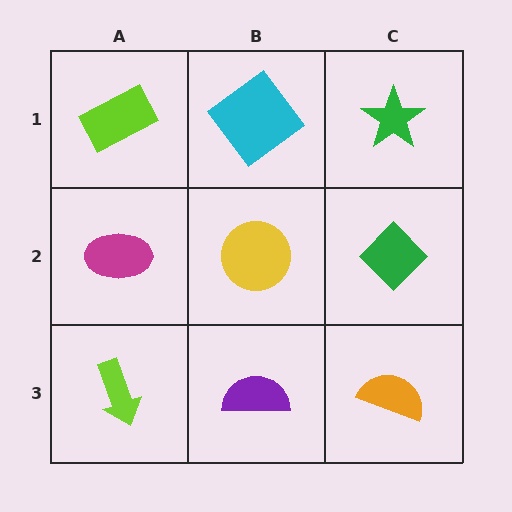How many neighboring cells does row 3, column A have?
2.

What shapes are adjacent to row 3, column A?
A magenta ellipse (row 2, column A), a purple semicircle (row 3, column B).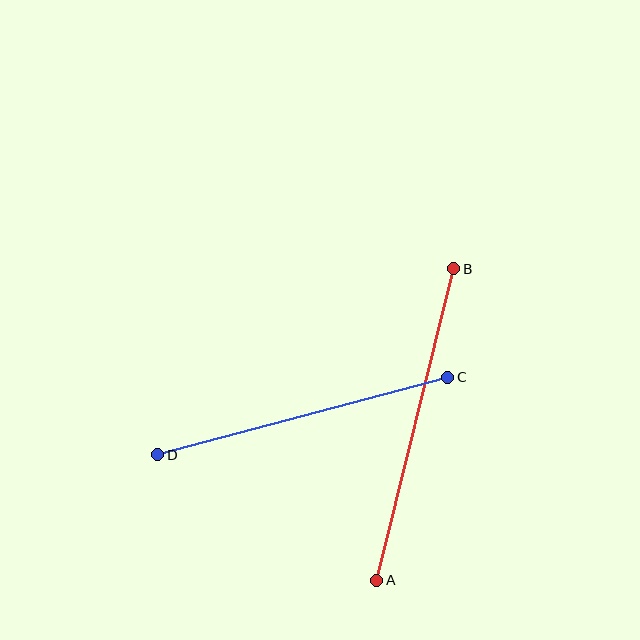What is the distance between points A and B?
The distance is approximately 321 pixels.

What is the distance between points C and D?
The distance is approximately 300 pixels.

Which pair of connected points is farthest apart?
Points A and B are farthest apart.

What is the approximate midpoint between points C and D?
The midpoint is at approximately (303, 416) pixels.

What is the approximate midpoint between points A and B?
The midpoint is at approximately (415, 424) pixels.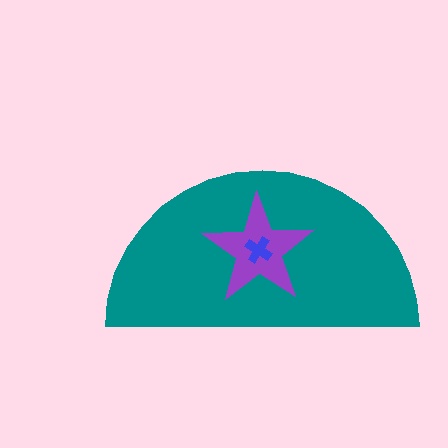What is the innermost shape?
The blue cross.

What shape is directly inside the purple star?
The blue cross.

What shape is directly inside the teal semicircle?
The purple star.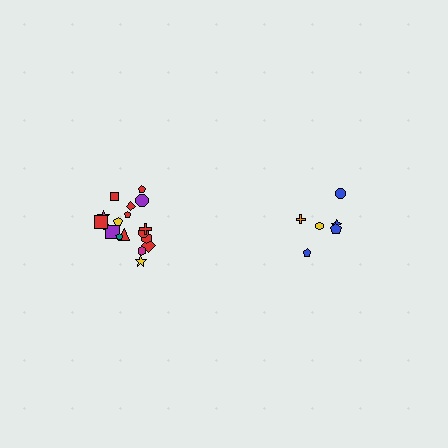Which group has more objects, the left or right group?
The left group.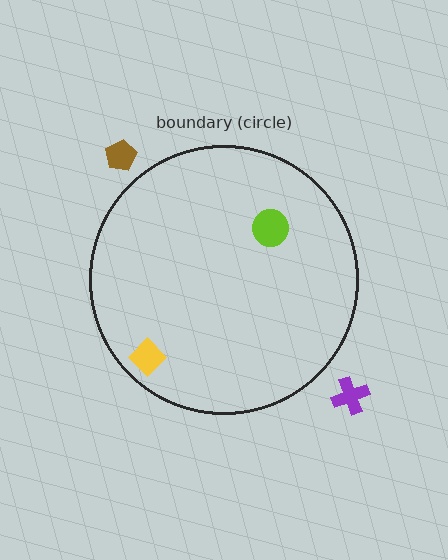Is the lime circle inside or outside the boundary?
Inside.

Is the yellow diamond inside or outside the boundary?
Inside.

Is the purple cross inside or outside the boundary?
Outside.